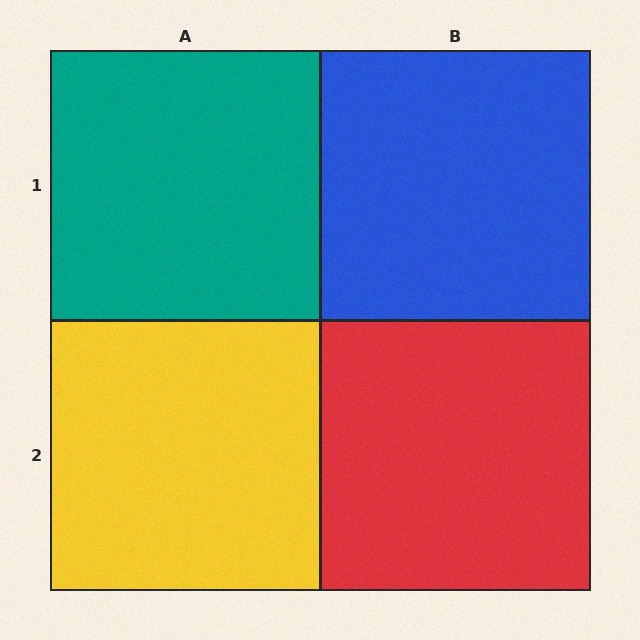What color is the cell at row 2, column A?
Yellow.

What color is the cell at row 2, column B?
Red.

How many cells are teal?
1 cell is teal.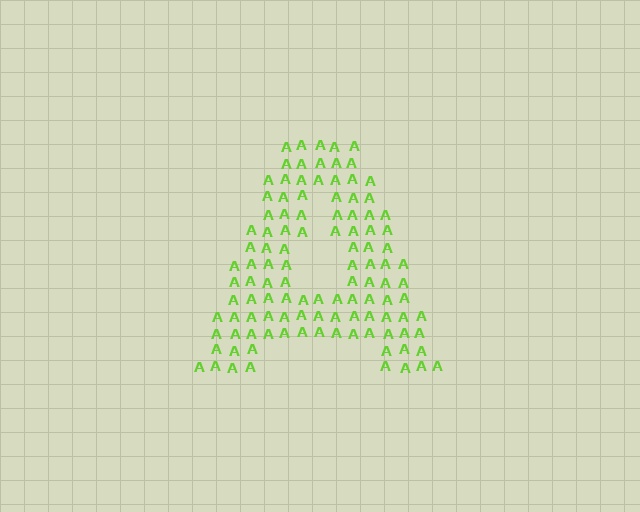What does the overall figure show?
The overall figure shows the letter A.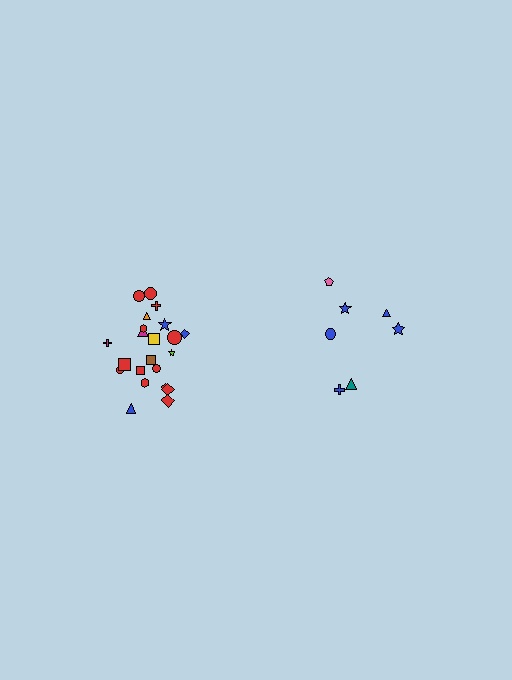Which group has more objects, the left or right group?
The left group.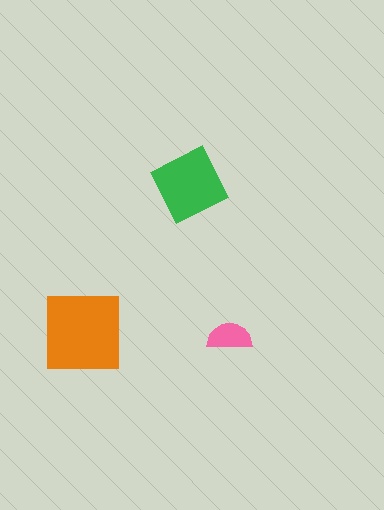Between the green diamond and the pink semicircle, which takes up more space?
The green diamond.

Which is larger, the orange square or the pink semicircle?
The orange square.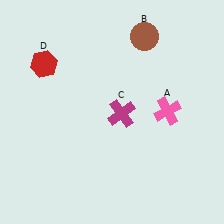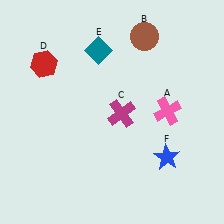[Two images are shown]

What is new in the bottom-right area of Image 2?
A blue star (F) was added in the bottom-right area of Image 2.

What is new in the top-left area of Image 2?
A teal diamond (E) was added in the top-left area of Image 2.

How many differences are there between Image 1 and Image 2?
There are 2 differences between the two images.